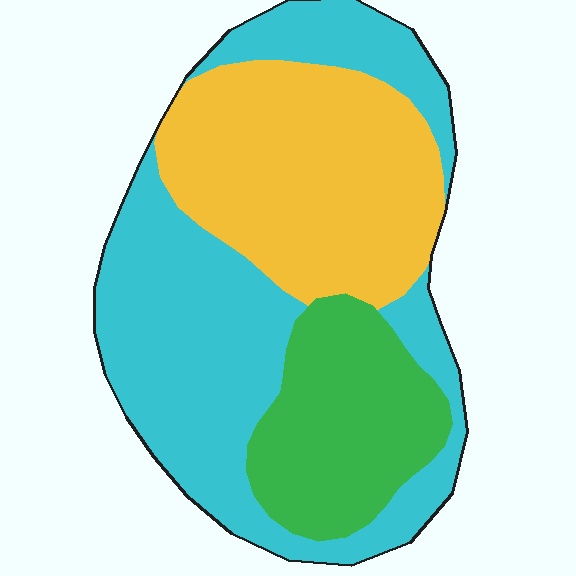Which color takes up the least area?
Green, at roughly 20%.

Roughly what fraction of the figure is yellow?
Yellow covers 33% of the figure.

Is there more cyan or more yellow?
Cyan.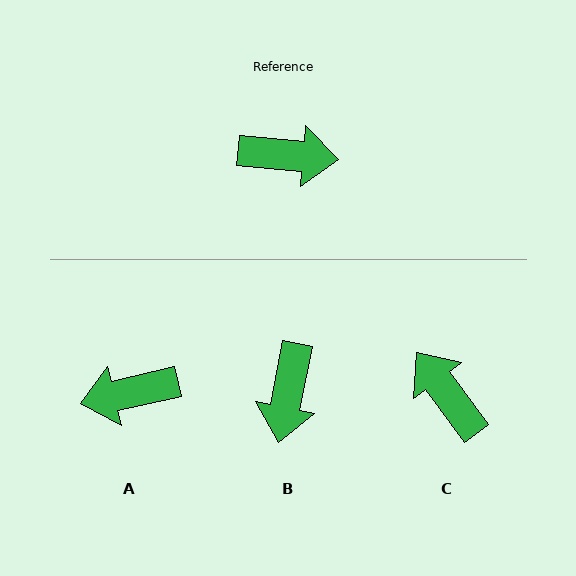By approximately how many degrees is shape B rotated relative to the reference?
Approximately 96 degrees clockwise.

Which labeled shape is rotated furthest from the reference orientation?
A, about 162 degrees away.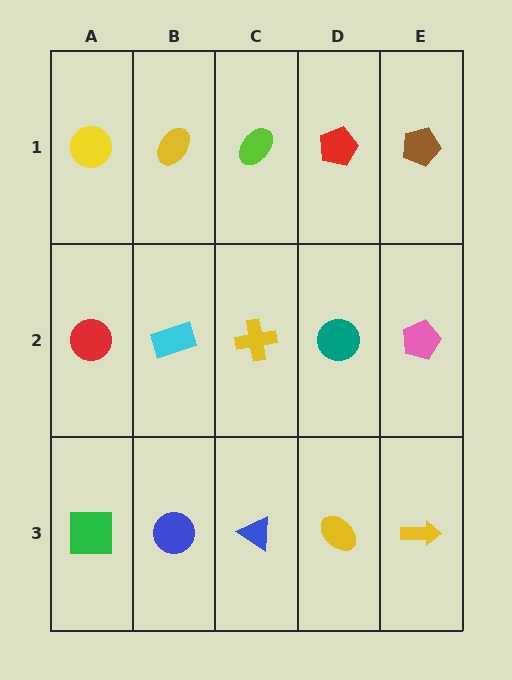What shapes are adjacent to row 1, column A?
A red circle (row 2, column A), a yellow ellipse (row 1, column B).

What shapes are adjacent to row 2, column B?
A yellow ellipse (row 1, column B), a blue circle (row 3, column B), a red circle (row 2, column A), a yellow cross (row 2, column C).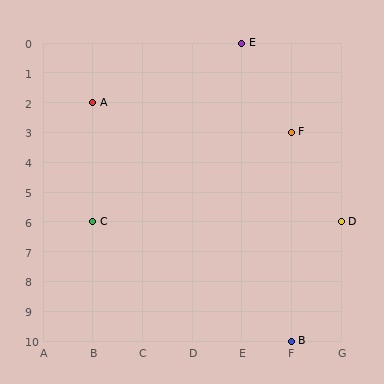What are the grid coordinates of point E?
Point E is at grid coordinates (E, 0).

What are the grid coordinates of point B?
Point B is at grid coordinates (F, 10).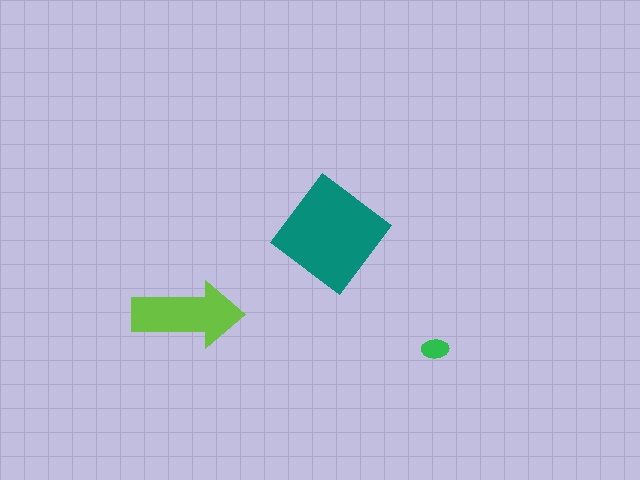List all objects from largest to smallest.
The teal diamond, the lime arrow, the green ellipse.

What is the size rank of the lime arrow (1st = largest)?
2nd.